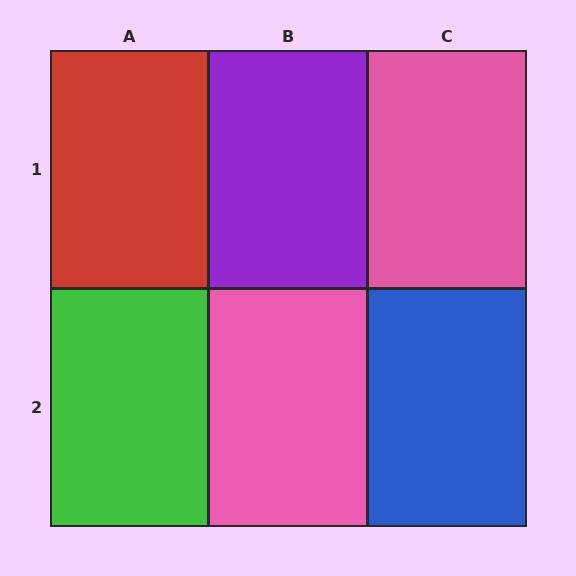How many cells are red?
1 cell is red.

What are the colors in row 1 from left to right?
Red, purple, pink.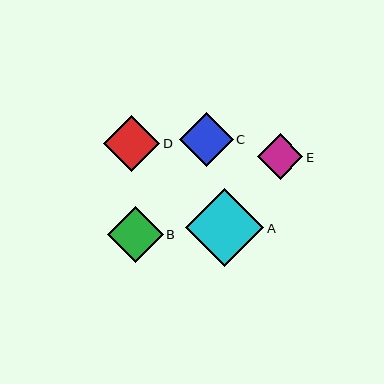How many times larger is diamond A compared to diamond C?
Diamond A is approximately 1.5 times the size of diamond C.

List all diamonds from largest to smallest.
From largest to smallest: A, D, B, C, E.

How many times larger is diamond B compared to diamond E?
Diamond B is approximately 1.2 times the size of diamond E.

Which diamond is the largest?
Diamond A is the largest with a size of approximately 78 pixels.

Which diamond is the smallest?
Diamond E is the smallest with a size of approximately 46 pixels.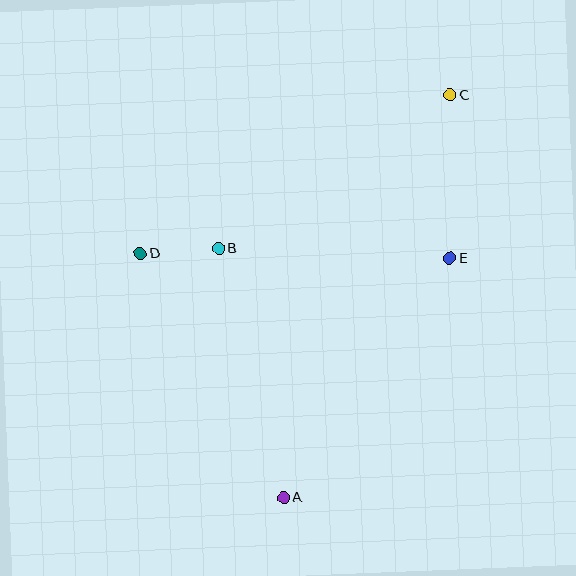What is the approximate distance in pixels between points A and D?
The distance between A and D is approximately 283 pixels.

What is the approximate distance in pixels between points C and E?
The distance between C and E is approximately 163 pixels.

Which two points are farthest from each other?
Points A and C are farthest from each other.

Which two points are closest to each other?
Points B and D are closest to each other.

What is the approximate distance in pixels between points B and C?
The distance between B and C is approximately 278 pixels.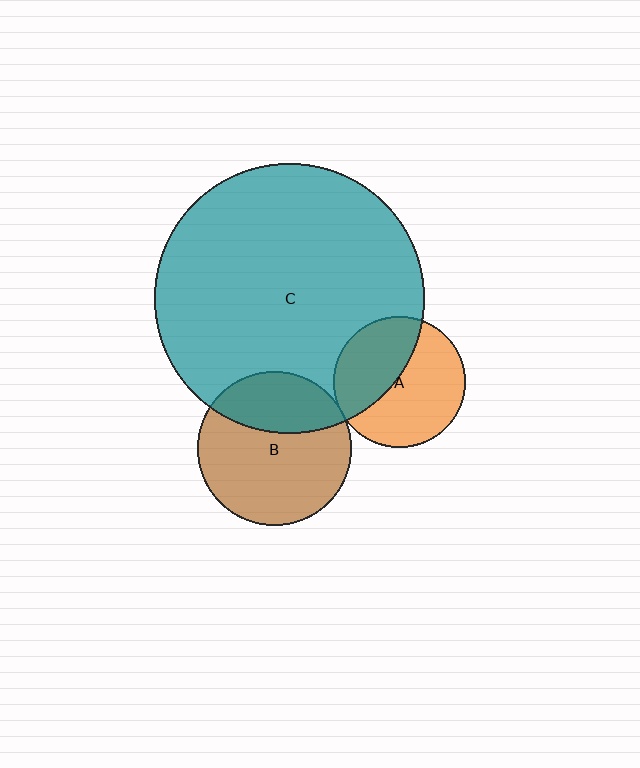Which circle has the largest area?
Circle C (teal).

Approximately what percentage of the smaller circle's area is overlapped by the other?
Approximately 30%.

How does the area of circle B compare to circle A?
Approximately 1.4 times.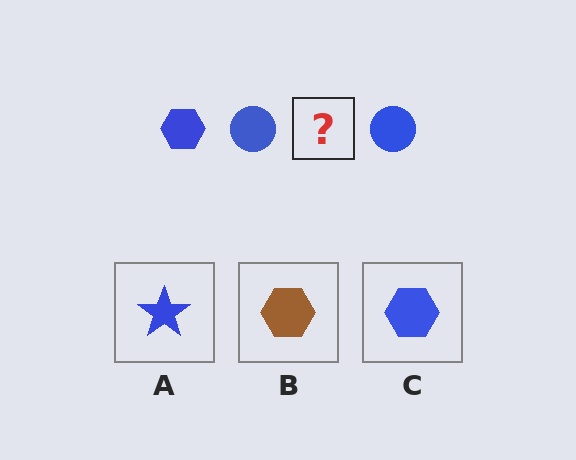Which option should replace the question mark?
Option C.